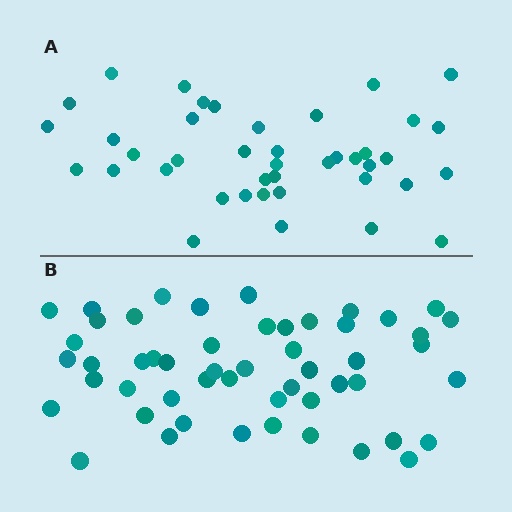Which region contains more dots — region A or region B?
Region B (the bottom region) has more dots.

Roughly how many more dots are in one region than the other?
Region B has roughly 12 or so more dots than region A.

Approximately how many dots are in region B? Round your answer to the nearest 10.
About 50 dots. (The exact count is 52, which rounds to 50.)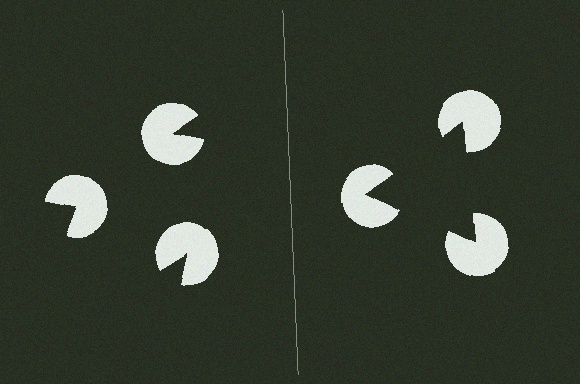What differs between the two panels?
The pac-man discs are positioned identically on both sides; only the wedge orientations differ. On the right they align to a triangle; on the left they are misaligned.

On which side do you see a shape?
An illusory triangle appears on the right side. On the left side the wedge cuts are rotated, so no coherent shape forms.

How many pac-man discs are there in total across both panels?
6 — 3 on each side.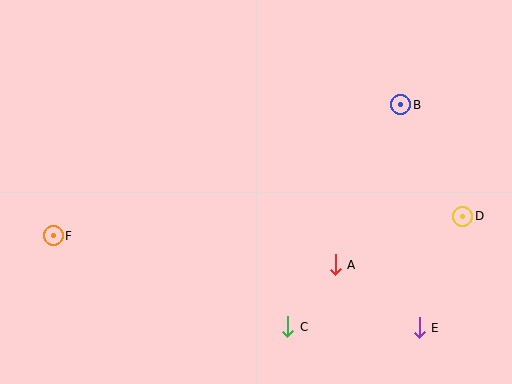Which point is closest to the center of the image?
Point A at (335, 265) is closest to the center.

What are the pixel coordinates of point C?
Point C is at (288, 327).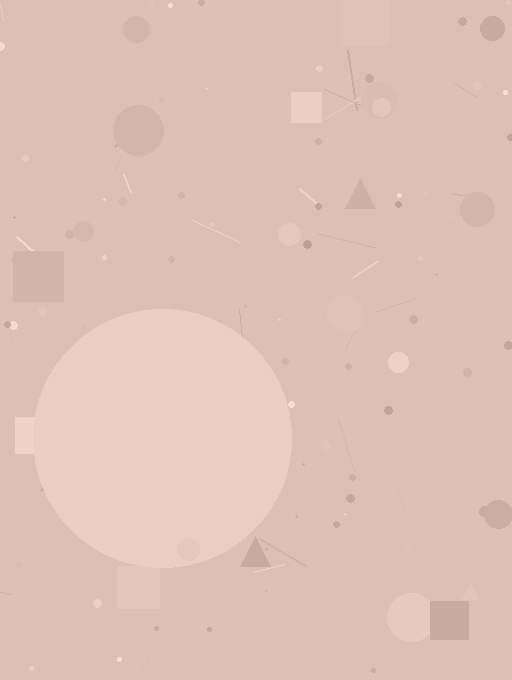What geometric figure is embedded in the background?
A circle is embedded in the background.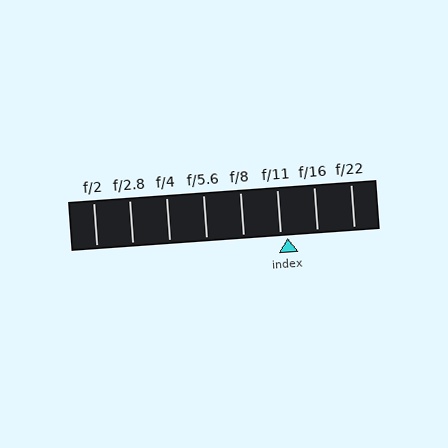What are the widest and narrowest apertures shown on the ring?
The widest aperture shown is f/2 and the narrowest is f/22.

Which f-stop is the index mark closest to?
The index mark is closest to f/11.